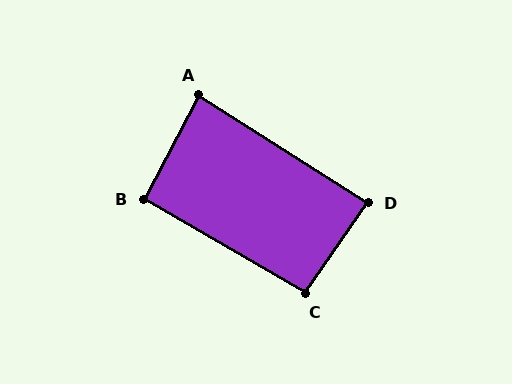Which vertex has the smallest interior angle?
A, at approximately 86 degrees.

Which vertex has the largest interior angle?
C, at approximately 94 degrees.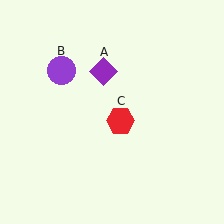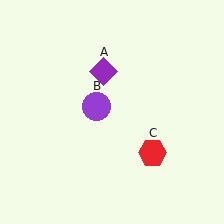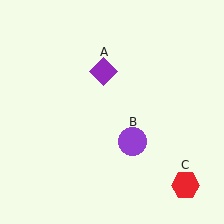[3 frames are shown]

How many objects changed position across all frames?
2 objects changed position: purple circle (object B), red hexagon (object C).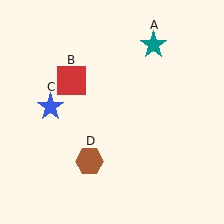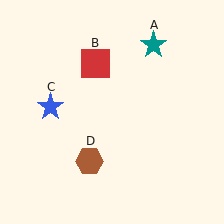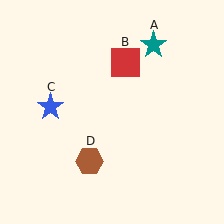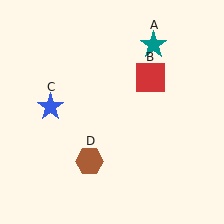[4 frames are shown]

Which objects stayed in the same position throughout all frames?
Teal star (object A) and blue star (object C) and brown hexagon (object D) remained stationary.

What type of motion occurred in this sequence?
The red square (object B) rotated clockwise around the center of the scene.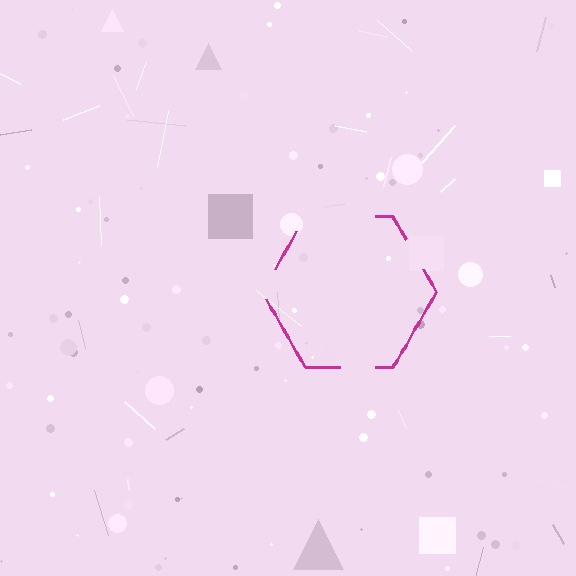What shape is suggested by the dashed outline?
The dashed outline suggests a hexagon.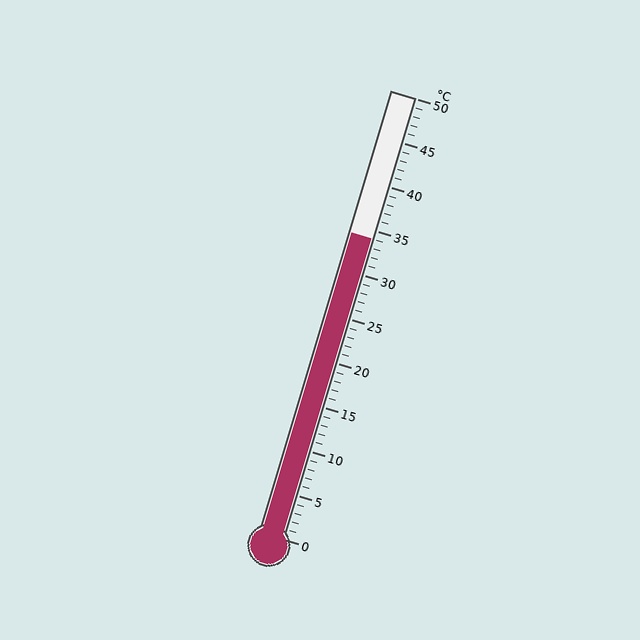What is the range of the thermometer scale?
The thermometer scale ranges from 0°C to 50°C.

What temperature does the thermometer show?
The thermometer shows approximately 34°C.